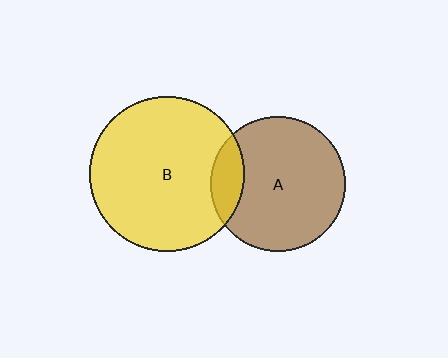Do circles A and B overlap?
Yes.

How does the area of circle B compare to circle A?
Approximately 1.3 times.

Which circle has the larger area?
Circle B (yellow).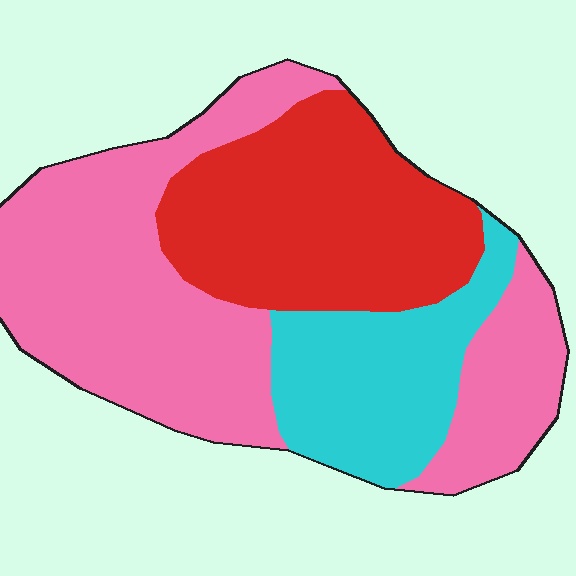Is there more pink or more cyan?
Pink.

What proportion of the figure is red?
Red takes up between a sixth and a third of the figure.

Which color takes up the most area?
Pink, at roughly 50%.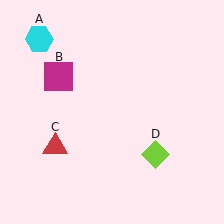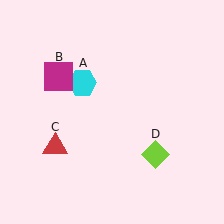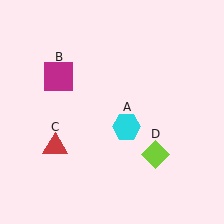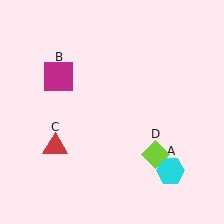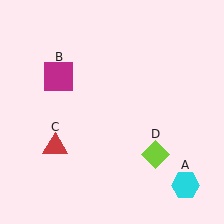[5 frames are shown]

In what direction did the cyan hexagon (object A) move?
The cyan hexagon (object A) moved down and to the right.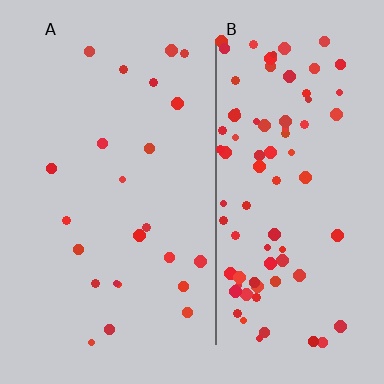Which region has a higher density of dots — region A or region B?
B (the right).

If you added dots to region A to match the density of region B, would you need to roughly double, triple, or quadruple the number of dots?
Approximately quadruple.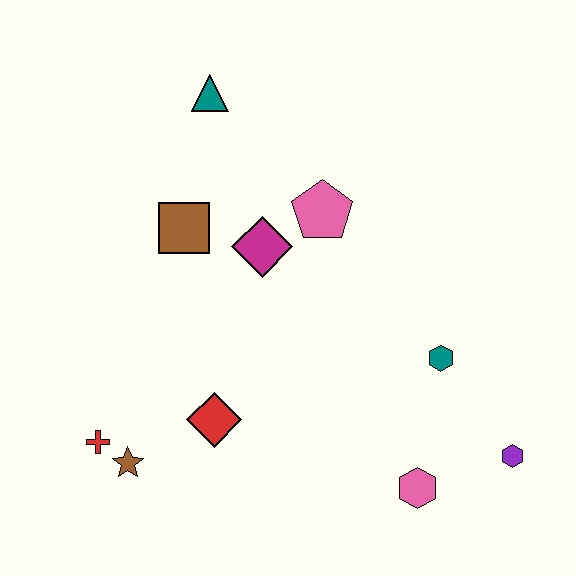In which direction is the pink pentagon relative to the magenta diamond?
The pink pentagon is to the right of the magenta diamond.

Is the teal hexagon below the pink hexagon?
No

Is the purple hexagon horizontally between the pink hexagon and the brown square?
No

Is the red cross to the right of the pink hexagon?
No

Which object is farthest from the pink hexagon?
The teal triangle is farthest from the pink hexagon.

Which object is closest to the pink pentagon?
The magenta diamond is closest to the pink pentagon.